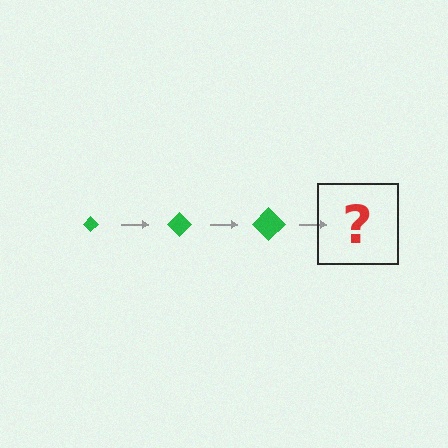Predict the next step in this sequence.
The next step is a green diamond, larger than the previous one.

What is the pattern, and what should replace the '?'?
The pattern is that the diamond gets progressively larger each step. The '?' should be a green diamond, larger than the previous one.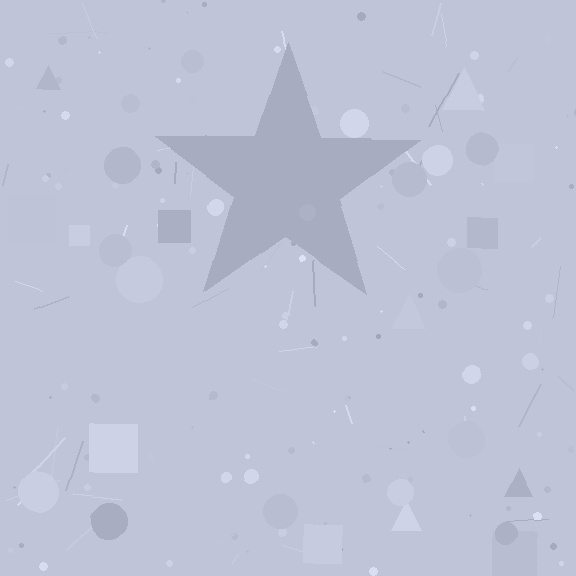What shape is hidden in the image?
A star is hidden in the image.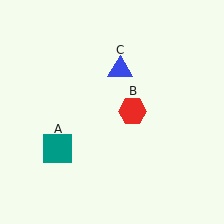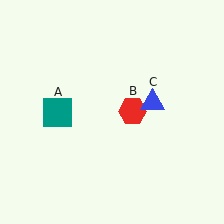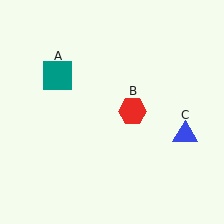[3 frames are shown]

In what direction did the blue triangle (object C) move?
The blue triangle (object C) moved down and to the right.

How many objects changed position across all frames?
2 objects changed position: teal square (object A), blue triangle (object C).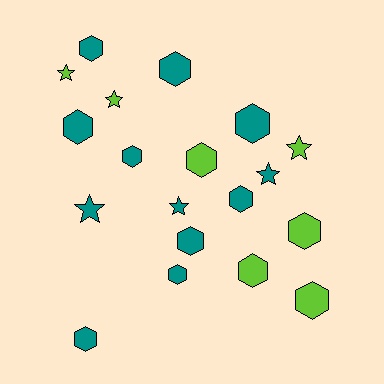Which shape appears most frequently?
Hexagon, with 13 objects.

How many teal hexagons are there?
There are 9 teal hexagons.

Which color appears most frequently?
Teal, with 12 objects.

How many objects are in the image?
There are 19 objects.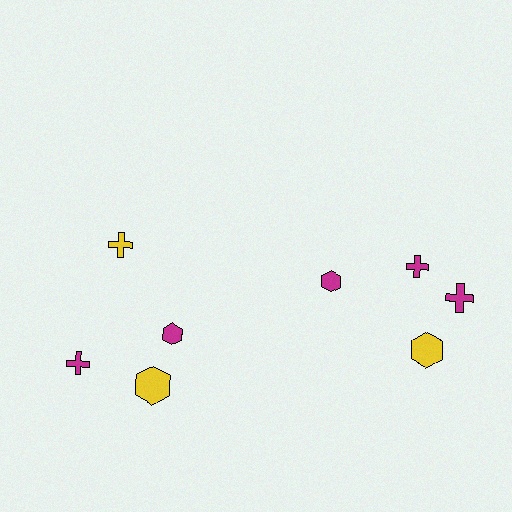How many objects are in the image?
There are 8 objects.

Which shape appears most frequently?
Cross, with 4 objects.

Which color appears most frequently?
Magenta, with 5 objects.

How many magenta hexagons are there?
There are 2 magenta hexagons.